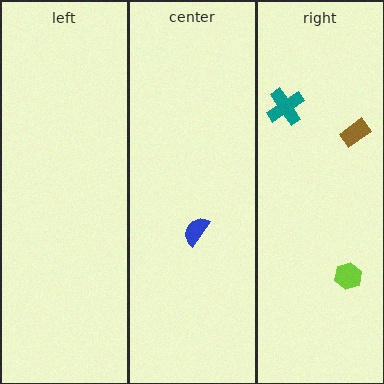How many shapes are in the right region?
3.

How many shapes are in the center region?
1.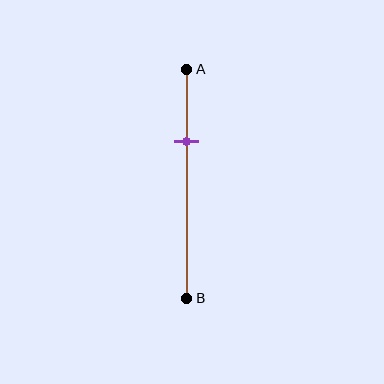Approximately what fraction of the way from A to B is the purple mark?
The purple mark is approximately 30% of the way from A to B.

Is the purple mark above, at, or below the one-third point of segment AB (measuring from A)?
The purple mark is approximately at the one-third point of segment AB.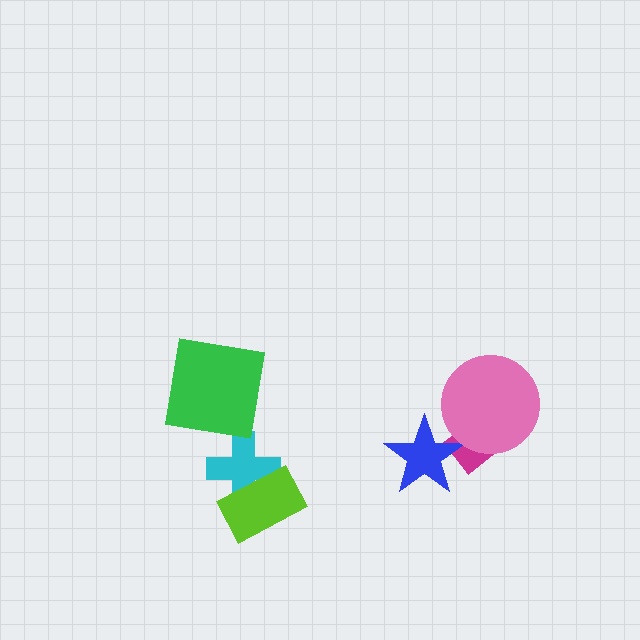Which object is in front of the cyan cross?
The lime rectangle is in front of the cyan cross.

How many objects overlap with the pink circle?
1 object overlaps with the pink circle.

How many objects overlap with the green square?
0 objects overlap with the green square.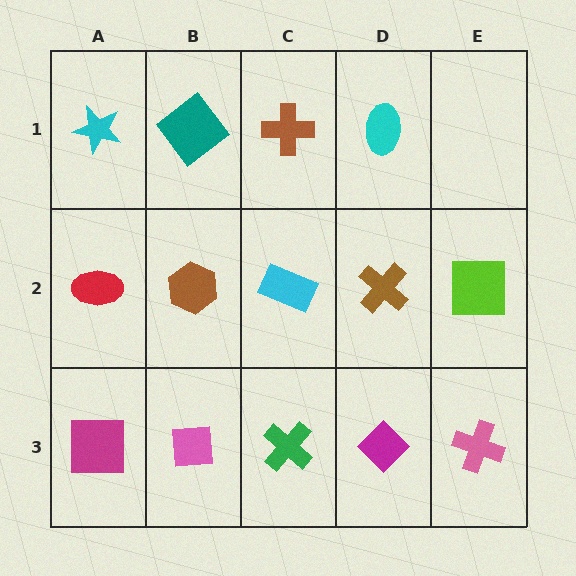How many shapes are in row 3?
5 shapes.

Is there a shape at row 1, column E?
No, that cell is empty.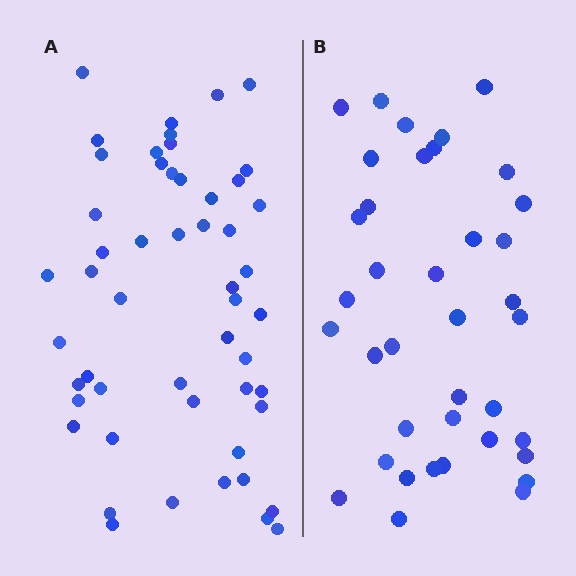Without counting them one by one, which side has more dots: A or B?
Region A (the left region) has more dots.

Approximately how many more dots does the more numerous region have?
Region A has approximately 15 more dots than region B.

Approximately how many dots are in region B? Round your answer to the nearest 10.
About 40 dots. (The exact count is 38, which rounds to 40.)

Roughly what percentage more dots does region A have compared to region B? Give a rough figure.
About 35% more.